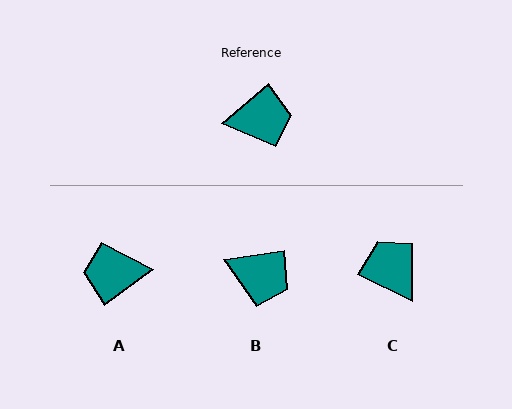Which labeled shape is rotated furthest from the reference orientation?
A, about 176 degrees away.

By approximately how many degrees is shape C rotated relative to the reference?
Approximately 113 degrees counter-clockwise.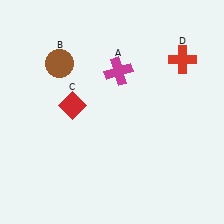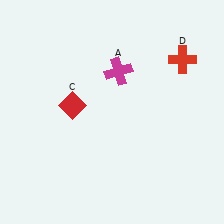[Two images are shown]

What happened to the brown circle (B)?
The brown circle (B) was removed in Image 2. It was in the top-left area of Image 1.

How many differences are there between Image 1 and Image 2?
There is 1 difference between the two images.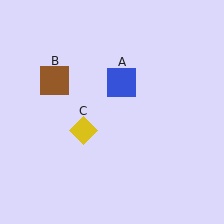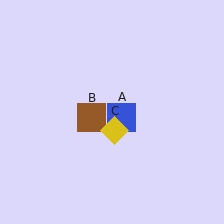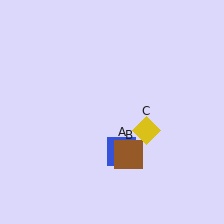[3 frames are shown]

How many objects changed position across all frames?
3 objects changed position: blue square (object A), brown square (object B), yellow diamond (object C).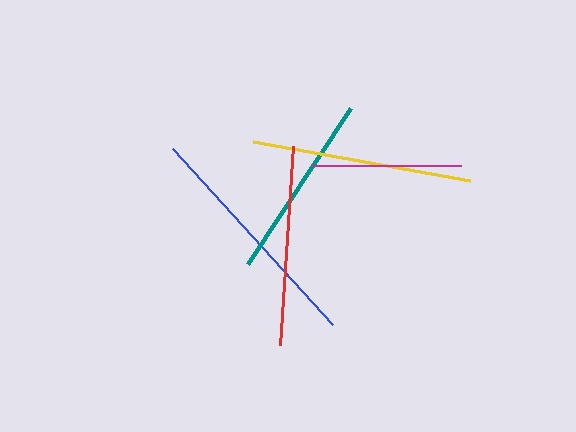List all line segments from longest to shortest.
From longest to shortest: blue, yellow, red, teal, magenta.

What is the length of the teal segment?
The teal segment is approximately 187 pixels long.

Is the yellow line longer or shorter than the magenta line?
The yellow line is longer than the magenta line.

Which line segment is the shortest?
The magenta line is the shortest at approximately 149 pixels.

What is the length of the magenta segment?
The magenta segment is approximately 149 pixels long.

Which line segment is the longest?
The blue line is the longest at approximately 238 pixels.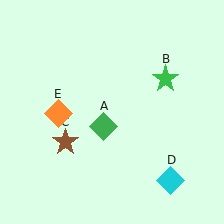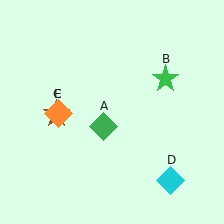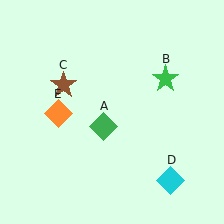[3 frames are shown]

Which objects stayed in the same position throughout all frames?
Green diamond (object A) and green star (object B) and cyan diamond (object D) and orange diamond (object E) remained stationary.